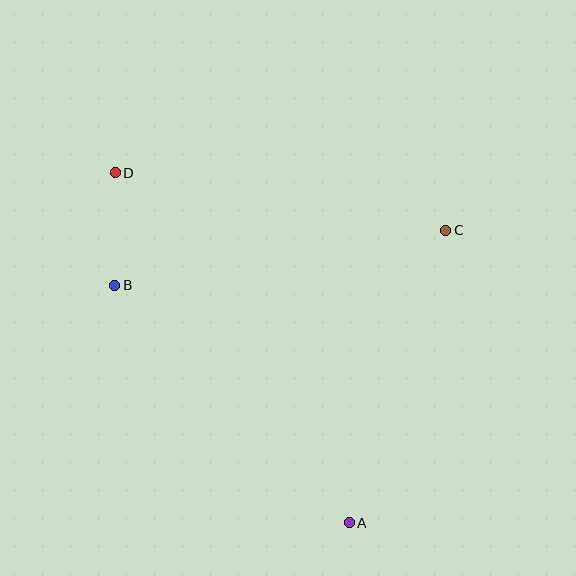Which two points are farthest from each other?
Points A and D are farthest from each other.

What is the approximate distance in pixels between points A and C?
The distance between A and C is approximately 308 pixels.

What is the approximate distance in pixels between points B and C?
The distance between B and C is approximately 335 pixels.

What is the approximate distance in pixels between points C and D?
The distance between C and D is approximately 335 pixels.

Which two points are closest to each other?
Points B and D are closest to each other.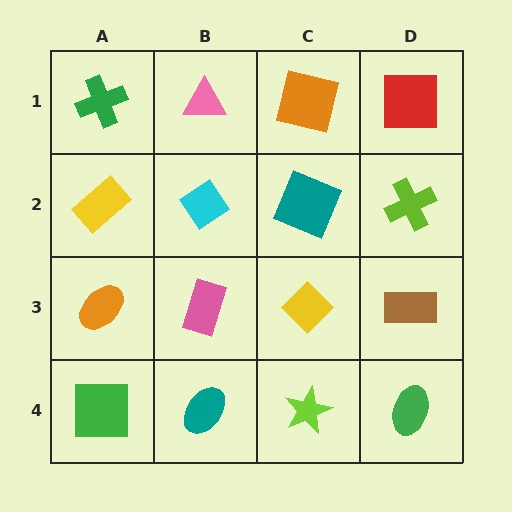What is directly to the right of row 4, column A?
A teal ellipse.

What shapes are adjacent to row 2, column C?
An orange square (row 1, column C), a yellow diamond (row 3, column C), a cyan diamond (row 2, column B), a lime cross (row 2, column D).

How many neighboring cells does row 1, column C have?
3.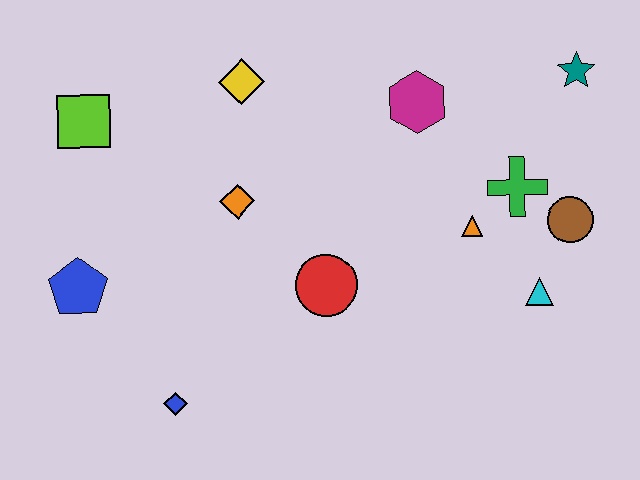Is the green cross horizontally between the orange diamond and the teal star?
Yes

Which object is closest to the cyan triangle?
The brown circle is closest to the cyan triangle.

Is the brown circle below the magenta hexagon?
Yes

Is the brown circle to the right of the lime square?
Yes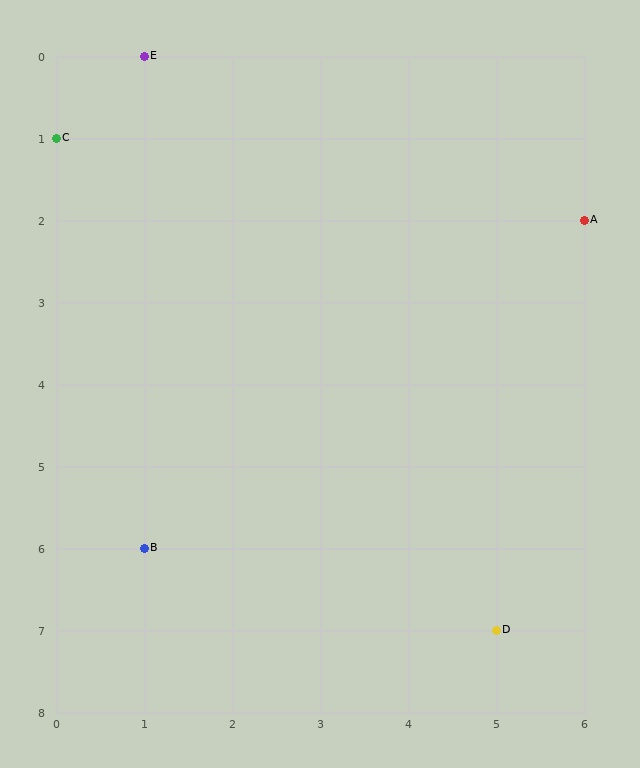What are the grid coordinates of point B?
Point B is at grid coordinates (1, 6).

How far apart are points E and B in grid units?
Points E and B are 6 rows apart.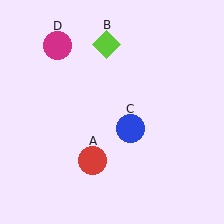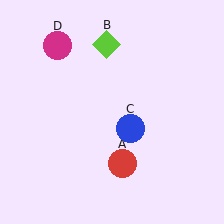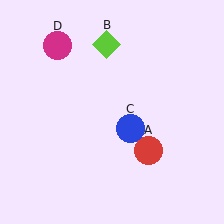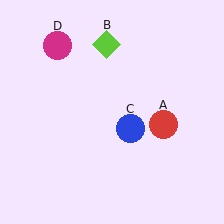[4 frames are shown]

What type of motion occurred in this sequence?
The red circle (object A) rotated counterclockwise around the center of the scene.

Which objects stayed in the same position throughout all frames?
Lime diamond (object B) and blue circle (object C) and magenta circle (object D) remained stationary.